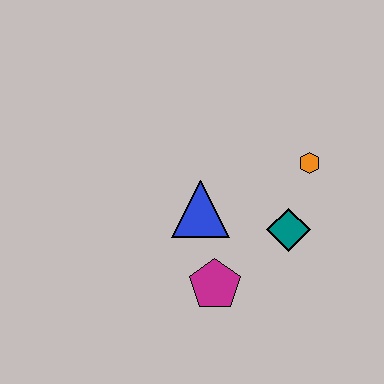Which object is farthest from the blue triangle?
The orange hexagon is farthest from the blue triangle.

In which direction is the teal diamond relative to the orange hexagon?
The teal diamond is below the orange hexagon.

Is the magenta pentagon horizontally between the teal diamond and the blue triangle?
Yes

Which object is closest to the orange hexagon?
The teal diamond is closest to the orange hexagon.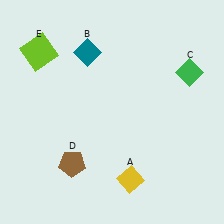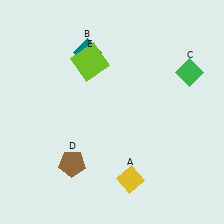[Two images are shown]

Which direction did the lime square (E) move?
The lime square (E) moved right.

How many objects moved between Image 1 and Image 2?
1 object moved between the two images.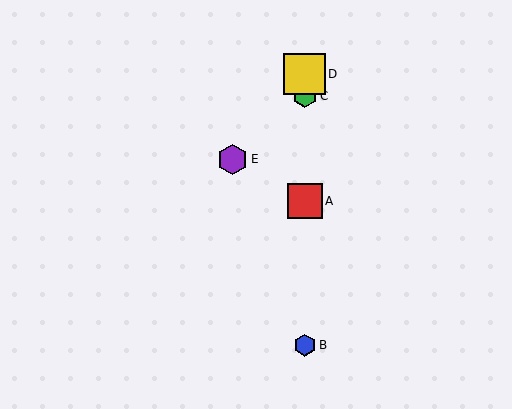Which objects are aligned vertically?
Objects A, B, C, D are aligned vertically.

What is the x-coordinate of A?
Object A is at x≈305.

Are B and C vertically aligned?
Yes, both are at x≈305.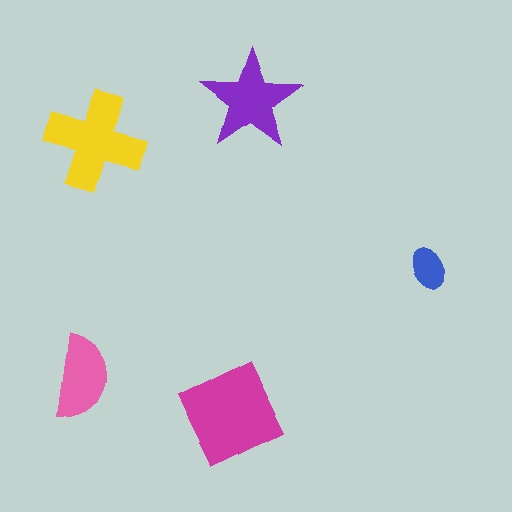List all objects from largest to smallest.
The magenta diamond, the yellow cross, the purple star, the pink semicircle, the blue ellipse.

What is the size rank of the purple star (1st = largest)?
3rd.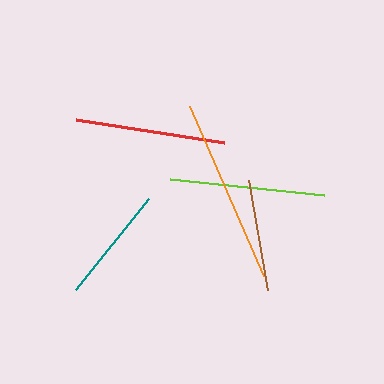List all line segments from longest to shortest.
From longest to shortest: orange, lime, red, teal, brown.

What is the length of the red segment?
The red segment is approximately 150 pixels long.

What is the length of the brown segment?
The brown segment is approximately 111 pixels long.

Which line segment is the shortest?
The brown line is the shortest at approximately 111 pixels.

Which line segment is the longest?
The orange line is the longest at approximately 185 pixels.